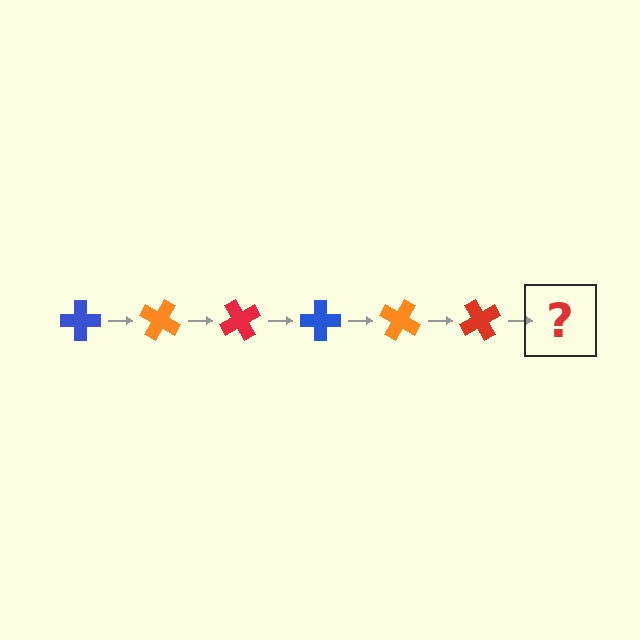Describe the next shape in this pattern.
It should be a blue cross, rotated 180 degrees from the start.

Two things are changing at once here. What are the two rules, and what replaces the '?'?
The two rules are that it rotates 30 degrees each step and the color cycles through blue, orange, and red. The '?' should be a blue cross, rotated 180 degrees from the start.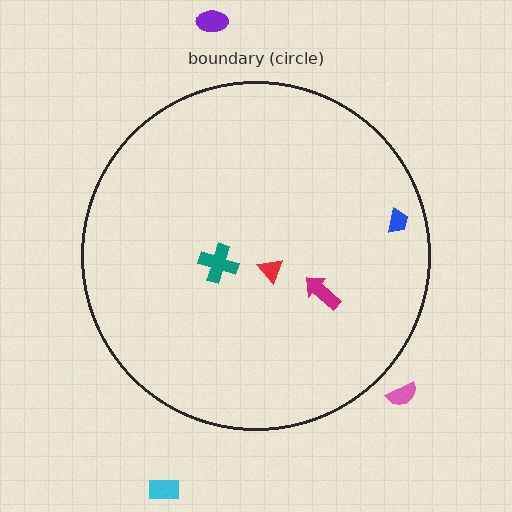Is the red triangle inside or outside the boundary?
Inside.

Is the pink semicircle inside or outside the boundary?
Outside.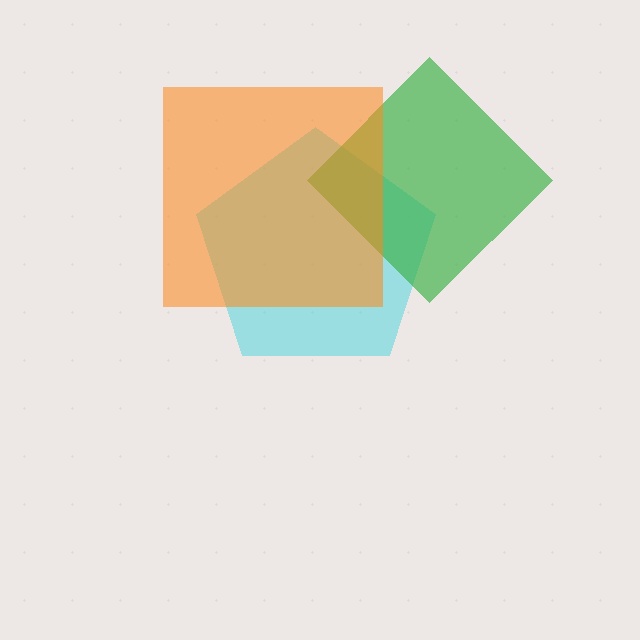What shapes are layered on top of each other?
The layered shapes are: a cyan pentagon, a green diamond, an orange square.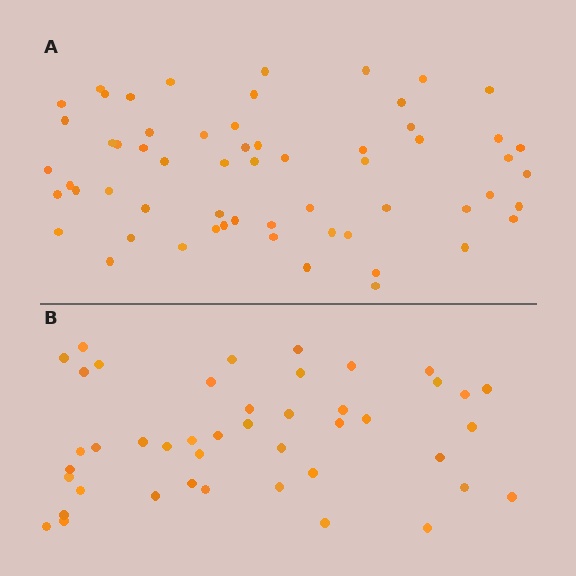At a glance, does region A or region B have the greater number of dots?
Region A (the top region) has more dots.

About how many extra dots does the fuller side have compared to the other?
Region A has approximately 15 more dots than region B.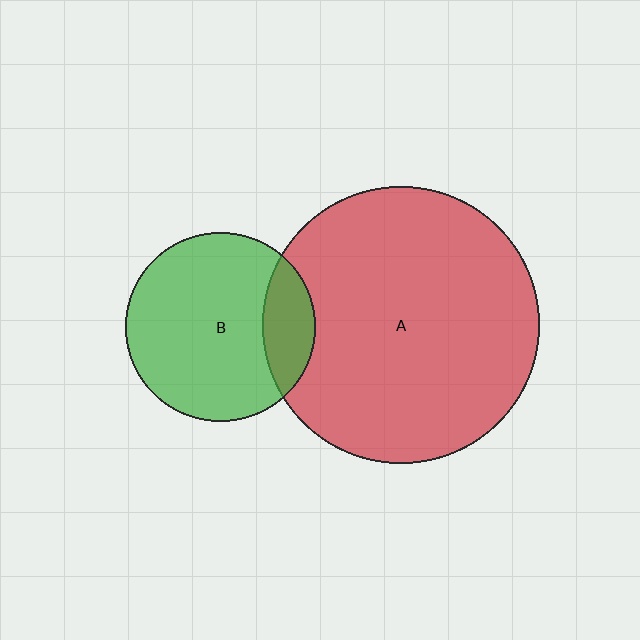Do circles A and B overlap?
Yes.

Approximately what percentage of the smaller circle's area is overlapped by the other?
Approximately 20%.